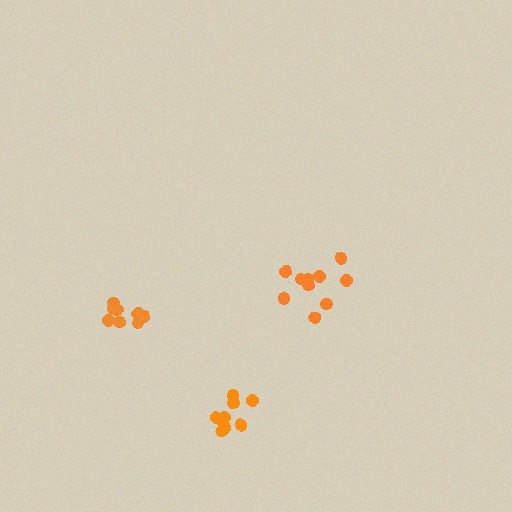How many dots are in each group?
Group 1: 10 dots, Group 2: 8 dots, Group 3: 10 dots (28 total).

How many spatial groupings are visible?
There are 3 spatial groupings.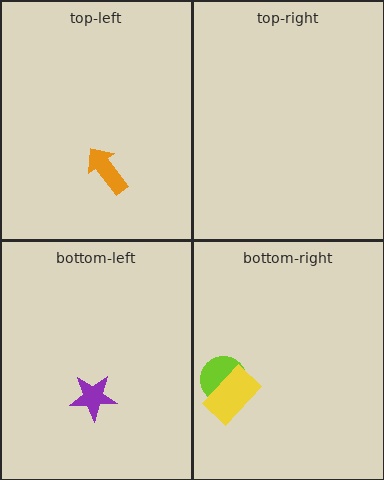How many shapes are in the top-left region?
1.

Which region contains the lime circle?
The bottom-right region.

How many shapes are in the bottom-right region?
2.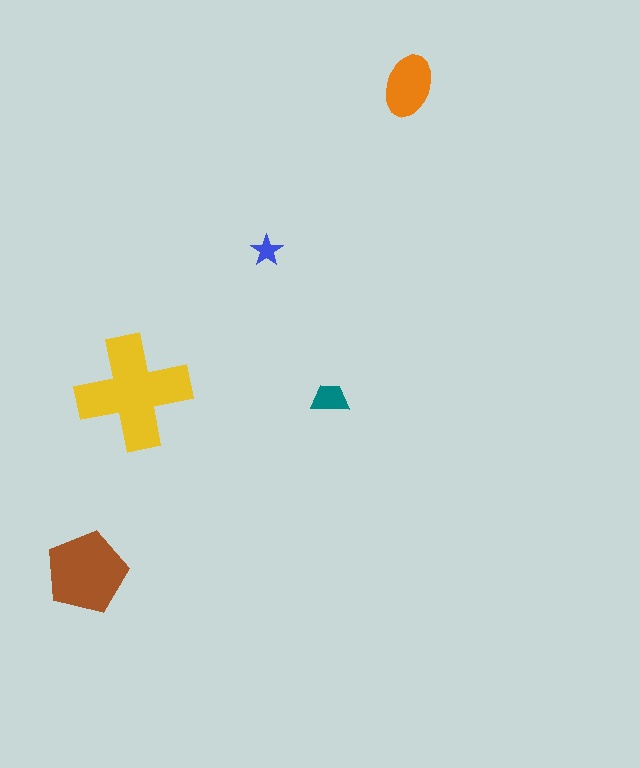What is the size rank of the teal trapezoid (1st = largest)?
4th.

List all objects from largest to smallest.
The yellow cross, the brown pentagon, the orange ellipse, the teal trapezoid, the blue star.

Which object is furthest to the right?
The orange ellipse is rightmost.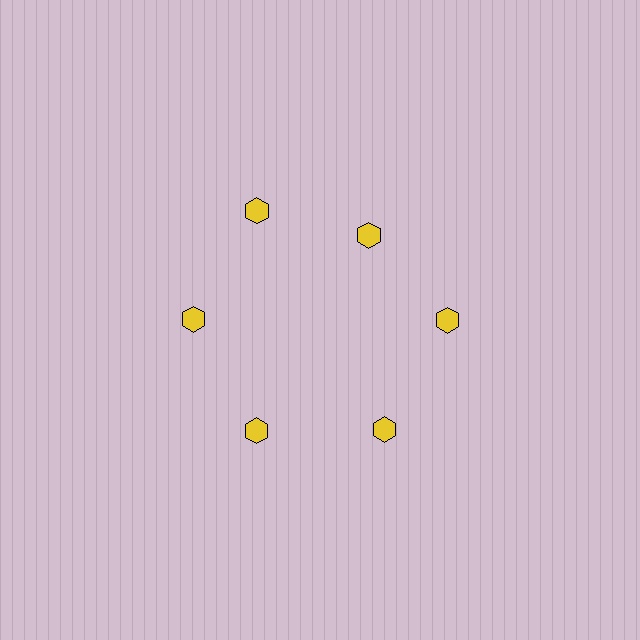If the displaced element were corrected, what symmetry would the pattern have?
It would have 6-fold rotational symmetry — the pattern would map onto itself every 60 degrees.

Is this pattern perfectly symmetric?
No. The 6 yellow hexagons are arranged in a ring, but one element near the 1 o'clock position is pulled inward toward the center, breaking the 6-fold rotational symmetry.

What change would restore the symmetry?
The symmetry would be restored by moving it outward, back onto the ring so that all 6 hexagons sit at equal angles and equal distance from the center.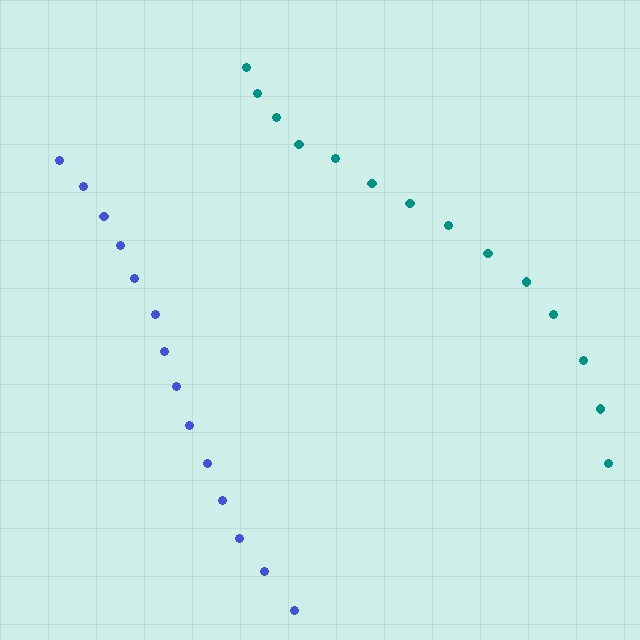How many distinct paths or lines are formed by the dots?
There are 2 distinct paths.